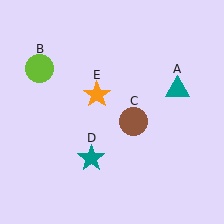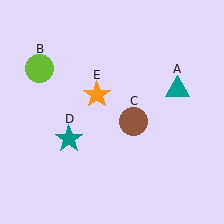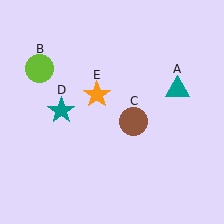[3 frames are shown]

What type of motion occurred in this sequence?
The teal star (object D) rotated clockwise around the center of the scene.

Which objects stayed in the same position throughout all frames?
Teal triangle (object A) and lime circle (object B) and brown circle (object C) and orange star (object E) remained stationary.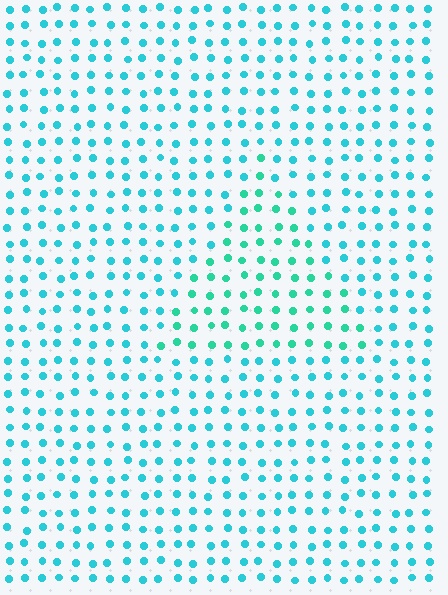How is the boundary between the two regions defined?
The boundary is defined purely by a slight shift in hue (about 24 degrees). Spacing, size, and orientation are identical on both sides.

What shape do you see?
I see a triangle.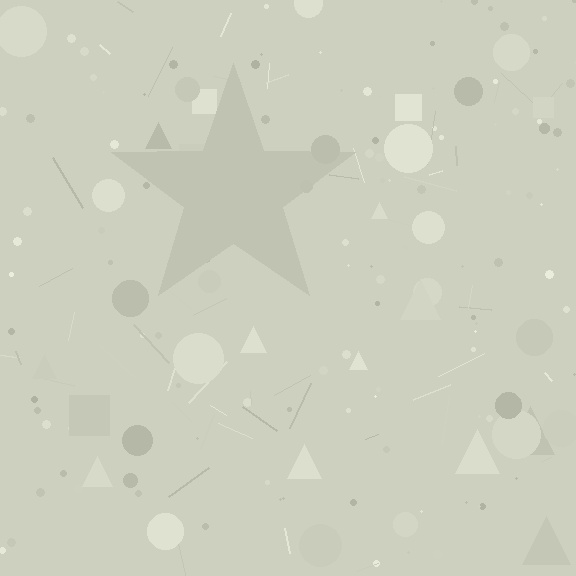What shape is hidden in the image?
A star is hidden in the image.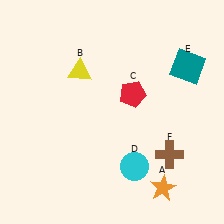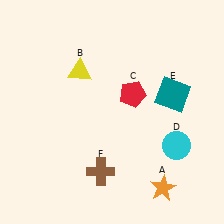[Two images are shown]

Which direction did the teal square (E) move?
The teal square (E) moved down.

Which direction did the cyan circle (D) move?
The cyan circle (D) moved right.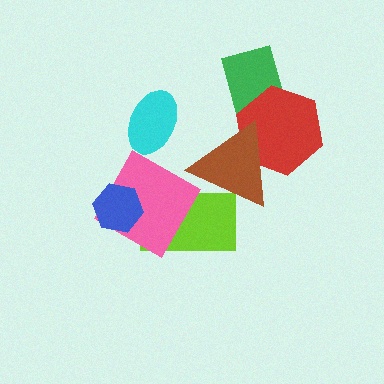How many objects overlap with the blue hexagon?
1 object overlaps with the blue hexagon.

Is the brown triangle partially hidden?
No, no other shape covers it.